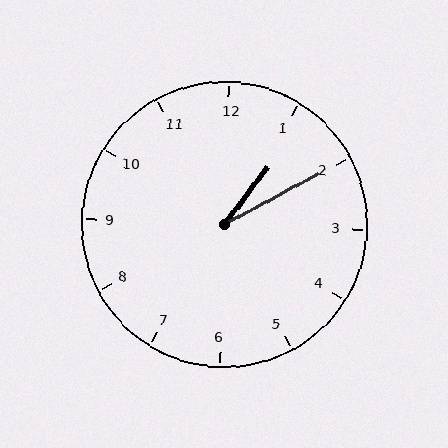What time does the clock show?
1:10.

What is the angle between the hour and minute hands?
Approximately 25 degrees.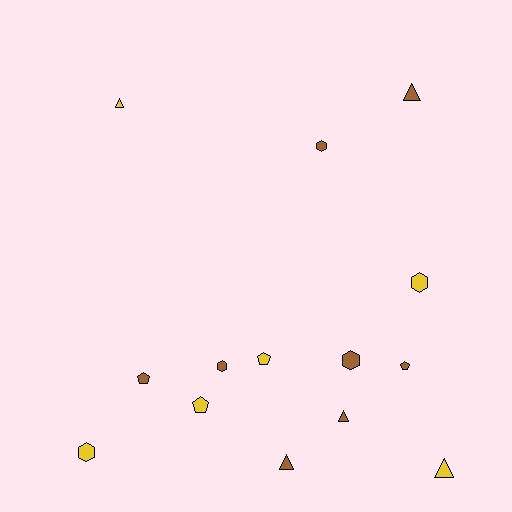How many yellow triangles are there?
There are 2 yellow triangles.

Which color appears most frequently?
Brown, with 8 objects.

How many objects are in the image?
There are 14 objects.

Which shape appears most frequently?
Triangle, with 5 objects.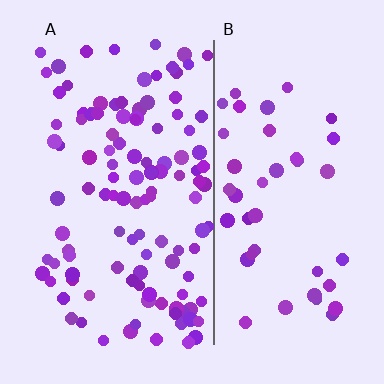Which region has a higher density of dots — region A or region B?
A (the left).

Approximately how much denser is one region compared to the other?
Approximately 2.6× — region A over region B.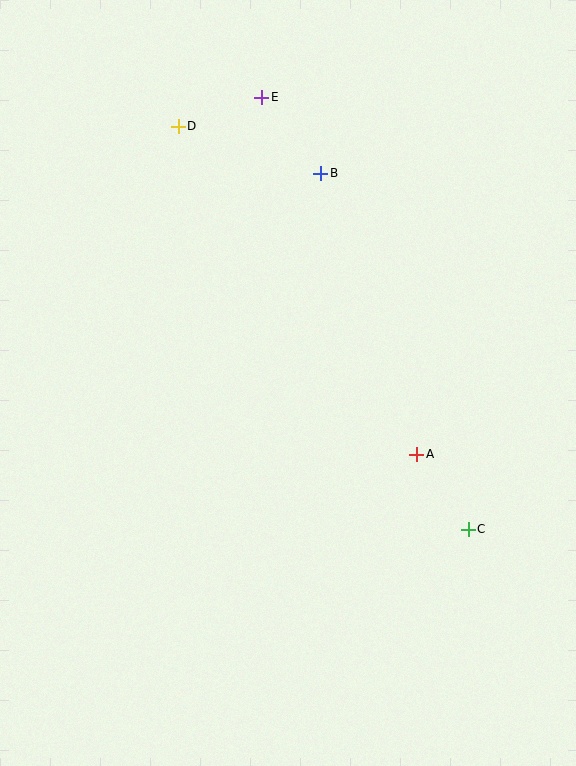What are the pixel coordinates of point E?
Point E is at (262, 97).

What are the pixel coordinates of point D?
Point D is at (178, 127).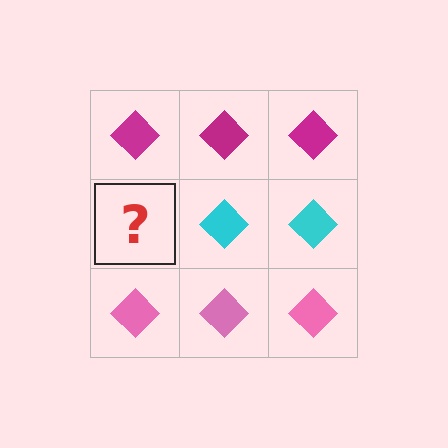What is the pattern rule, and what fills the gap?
The rule is that each row has a consistent color. The gap should be filled with a cyan diamond.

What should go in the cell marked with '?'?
The missing cell should contain a cyan diamond.